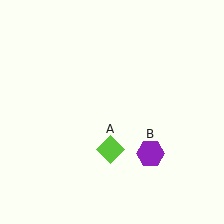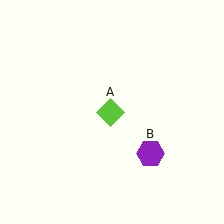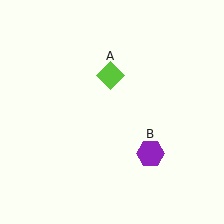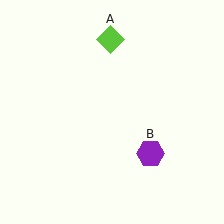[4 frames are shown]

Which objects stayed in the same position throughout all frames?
Purple hexagon (object B) remained stationary.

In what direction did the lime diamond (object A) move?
The lime diamond (object A) moved up.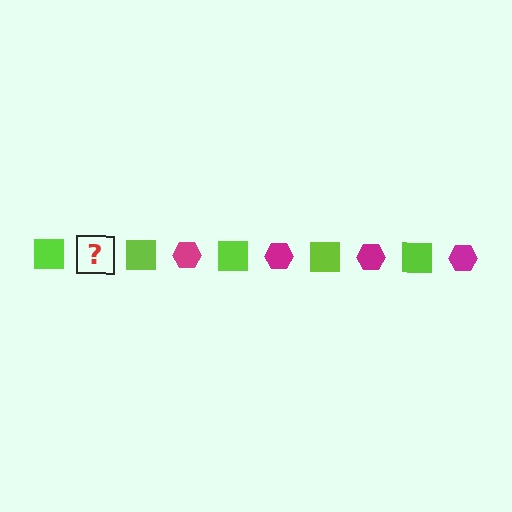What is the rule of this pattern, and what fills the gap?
The rule is that the pattern alternates between lime square and magenta hexagon. The gap should be filled with a magenta hexagon.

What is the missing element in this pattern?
The missing element is a magenta hexagon.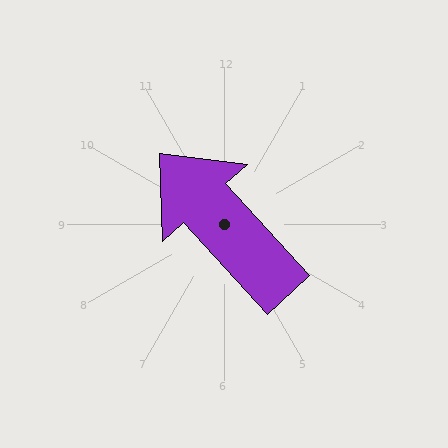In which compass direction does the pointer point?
Northwest.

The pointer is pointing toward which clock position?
Roughly 11 o'clock.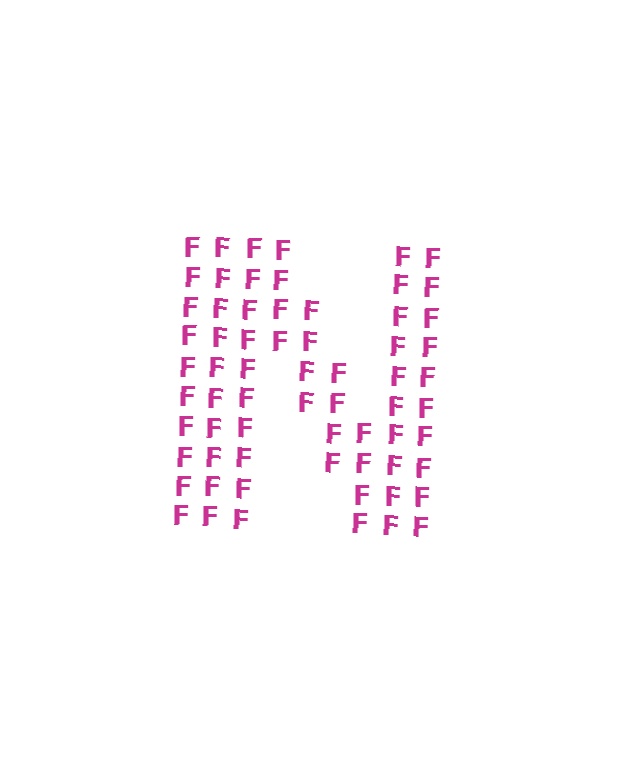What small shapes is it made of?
It is made of small letter F's.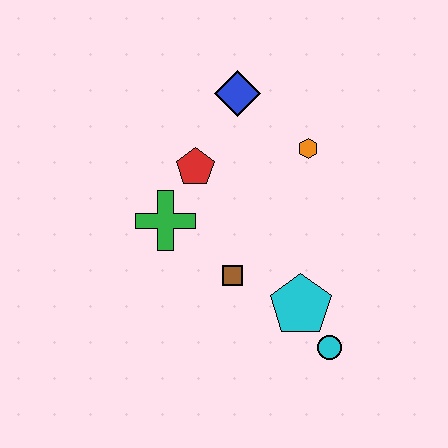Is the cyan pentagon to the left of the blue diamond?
No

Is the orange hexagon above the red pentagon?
Yes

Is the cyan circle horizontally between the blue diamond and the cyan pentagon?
No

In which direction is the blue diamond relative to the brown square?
The blue diamond is above the brown square.